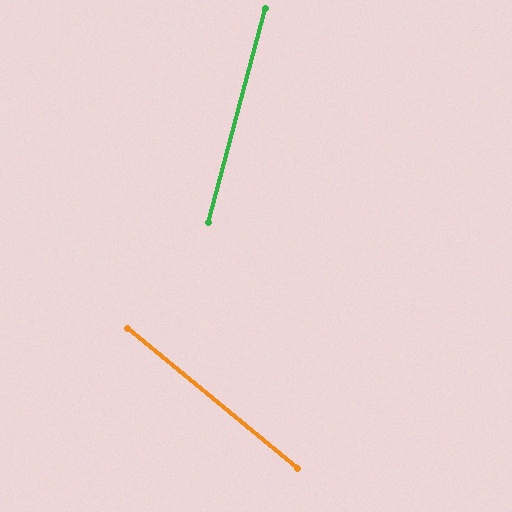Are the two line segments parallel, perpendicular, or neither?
Neither parallel nor perpendicular — they differ by about 65°.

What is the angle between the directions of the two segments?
Approximately 65 degrees.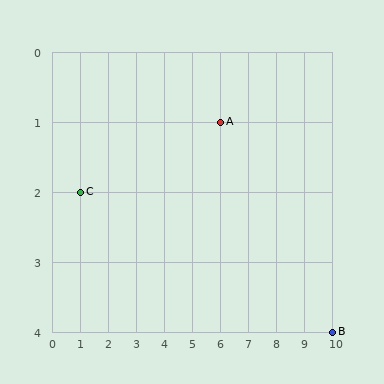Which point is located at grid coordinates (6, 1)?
Point A is at (6, 1).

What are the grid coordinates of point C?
Point C is at grid coordinates (1, 2).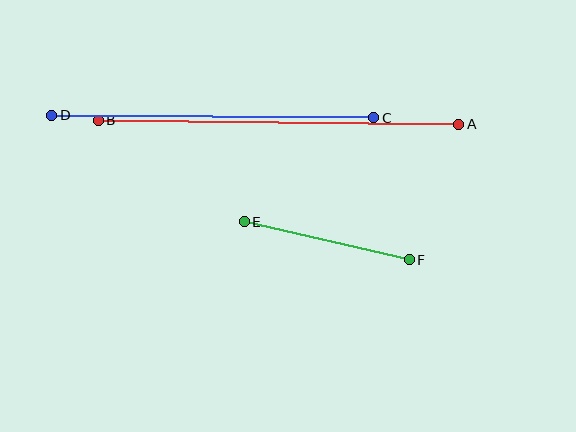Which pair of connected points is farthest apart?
Points A and B are farthest apart.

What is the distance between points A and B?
The distance is approximately 360 pixels.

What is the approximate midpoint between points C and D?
The midpoint is at approximately (213, 117) pixels.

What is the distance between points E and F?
The distance is approximately 170 pixels.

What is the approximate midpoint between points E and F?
The midpoint is at approximately (327, 241) pixels.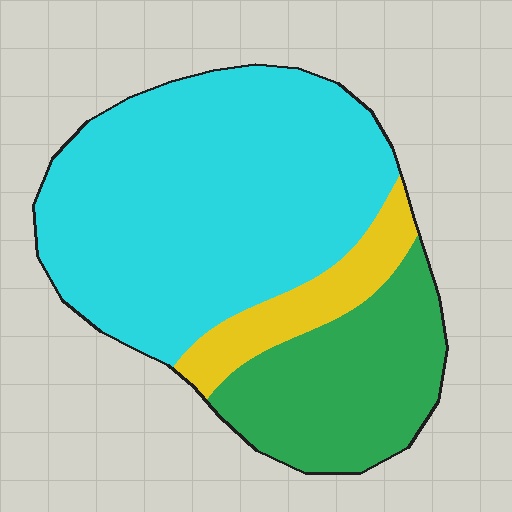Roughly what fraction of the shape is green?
Green covers roughly 25% of the shape.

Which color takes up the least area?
Yellow, at roughly 10%.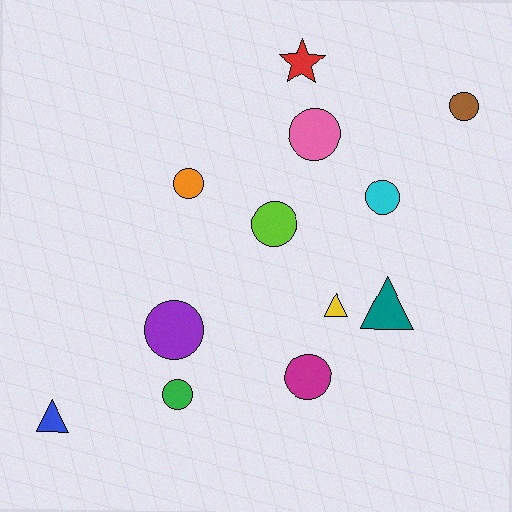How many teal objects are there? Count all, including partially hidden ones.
There is 1 teal object.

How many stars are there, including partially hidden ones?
There is 1 star.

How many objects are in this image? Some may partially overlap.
There are 12 objects.